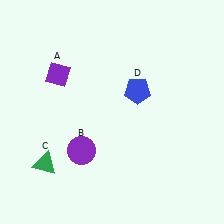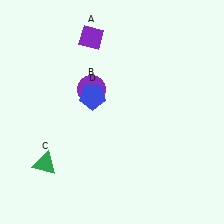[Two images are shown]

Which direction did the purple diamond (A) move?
The purple diamond (A) moved up.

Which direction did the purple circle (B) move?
The purple circle (B) moved up.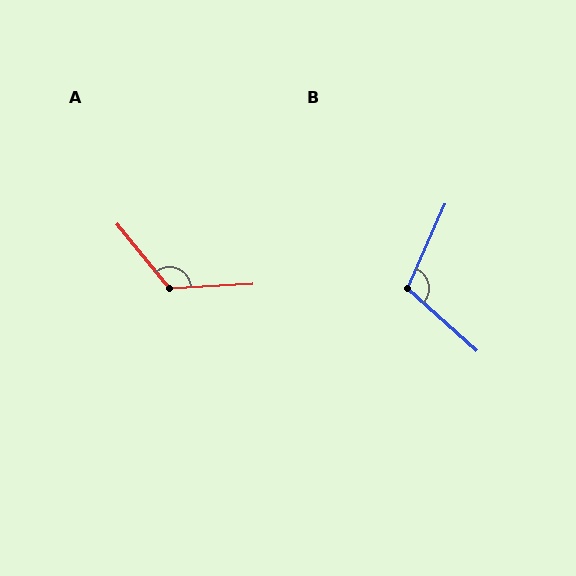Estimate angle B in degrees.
Approximately 108 degrees.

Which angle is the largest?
A, at approximately 126 degrees.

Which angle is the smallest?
B, at approximately 108 degrees.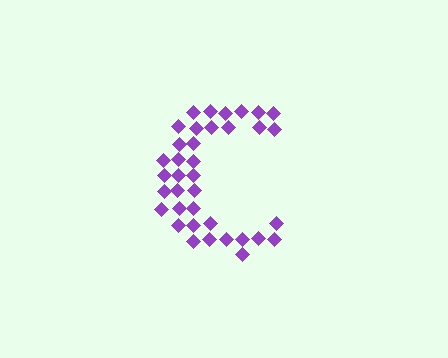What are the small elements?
The small elements are diamonds.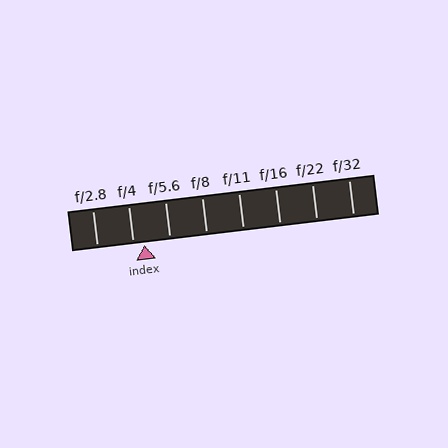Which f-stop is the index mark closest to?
The index mark is closest to f/4.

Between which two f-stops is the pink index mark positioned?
The index mark is between f/4 and f/5.6.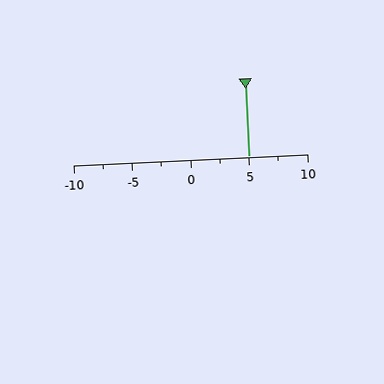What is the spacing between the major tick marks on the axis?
The major ticks are spaced 5 apart.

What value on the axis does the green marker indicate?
The marker indicates approximately 5.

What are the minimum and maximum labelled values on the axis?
The axis runs from -10 to 10.